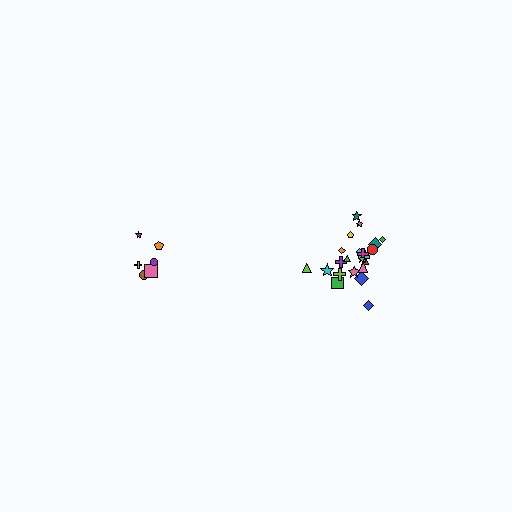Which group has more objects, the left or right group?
The right group.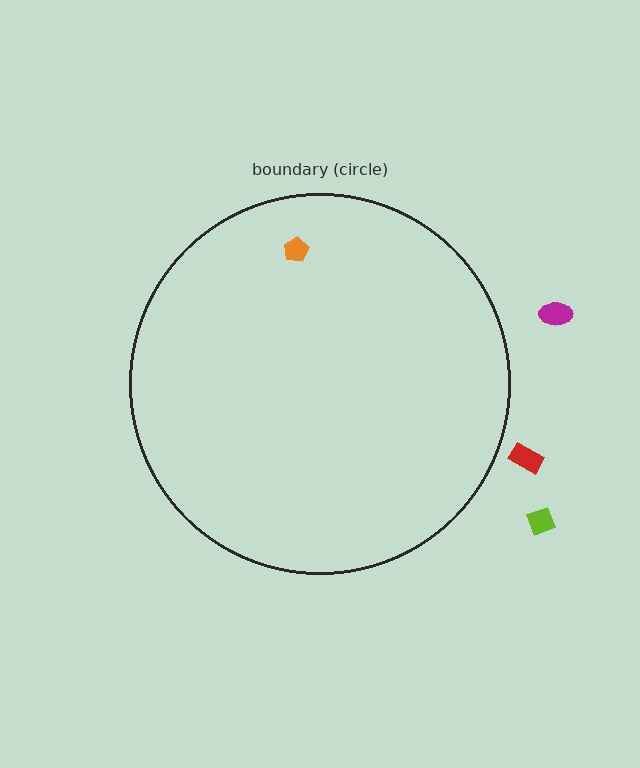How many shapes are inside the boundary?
1 inside, 3 outside.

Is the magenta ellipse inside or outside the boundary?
Outside.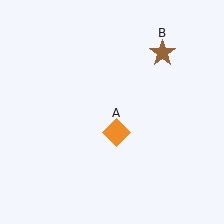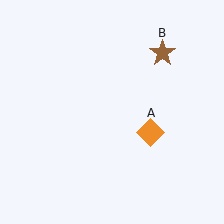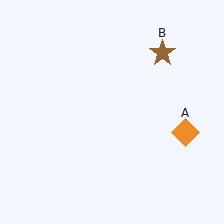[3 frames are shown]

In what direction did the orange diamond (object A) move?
The orange diamond (object A) moved right.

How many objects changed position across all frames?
1 object changed position: orange diamond (object A).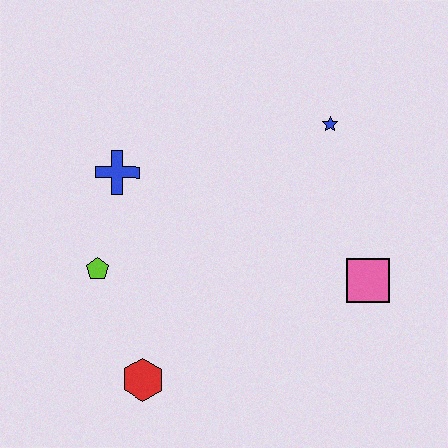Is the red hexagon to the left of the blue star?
Yes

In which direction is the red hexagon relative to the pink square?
The red hexagon is to the left of the pink square.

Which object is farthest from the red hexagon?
The blue star is farthest from the red hexagon.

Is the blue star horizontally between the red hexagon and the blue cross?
No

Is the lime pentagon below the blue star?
Yes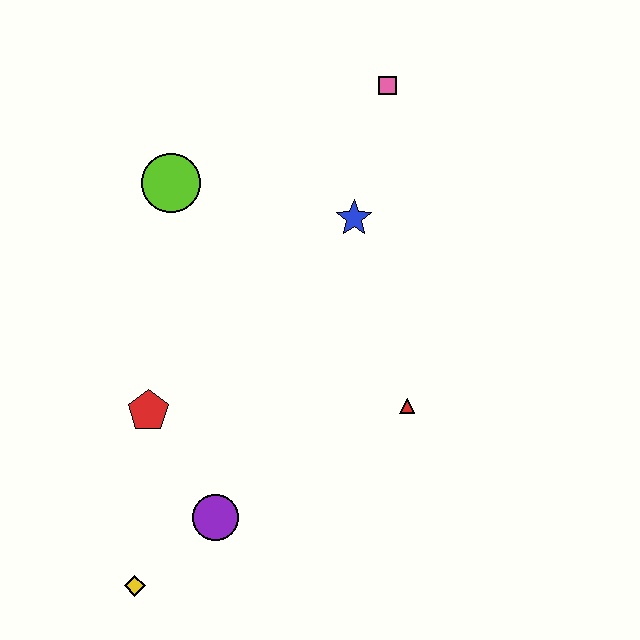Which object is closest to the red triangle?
The blue star is closest to the red triangle.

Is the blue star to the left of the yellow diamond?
No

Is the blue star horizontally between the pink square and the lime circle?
Yes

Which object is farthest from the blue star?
The yellow diamond is farthest from the blue star.